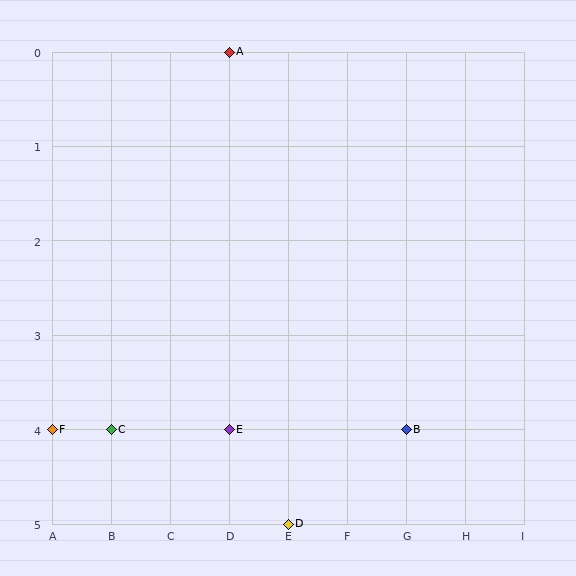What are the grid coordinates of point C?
Point C is at grid coordinates (B, 4).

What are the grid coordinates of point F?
Point F is at grid coordinates (A, 4).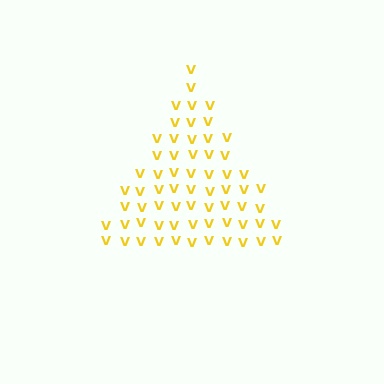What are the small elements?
The small elements are letter V's.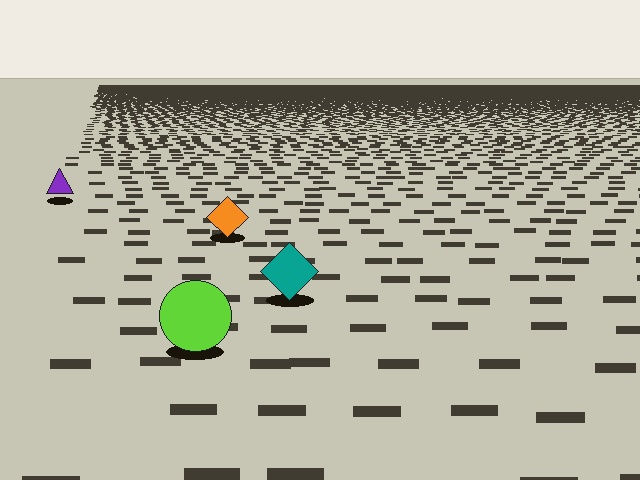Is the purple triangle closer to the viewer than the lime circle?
No. The lime circle is closer — you can tell from the texture gradient: the ground texture is coarser near it.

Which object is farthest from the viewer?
The purple triangle is farthest from the viewer. It appears smaller and the ground texture around it is denser.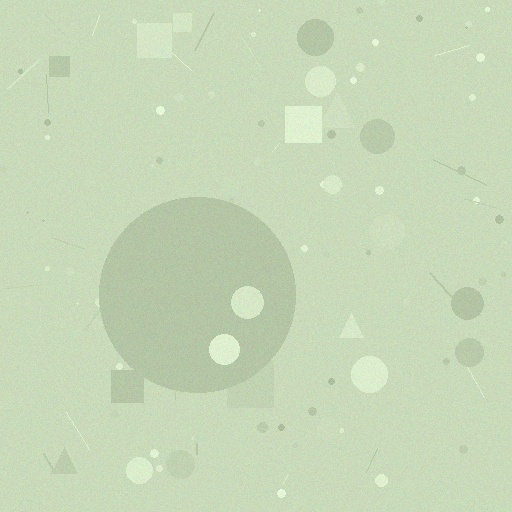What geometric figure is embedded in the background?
A circle is embedded in the background.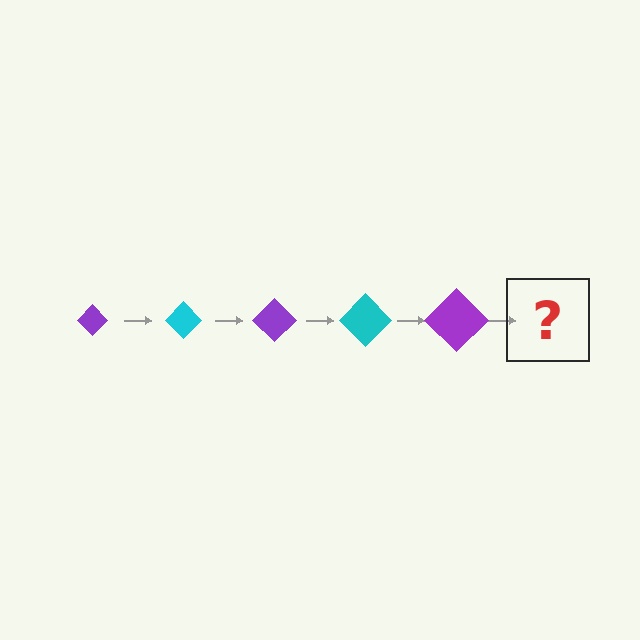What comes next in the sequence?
The next element should be a cyan diamond, larger than the previous one.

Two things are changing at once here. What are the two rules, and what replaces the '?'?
The two rules are that the diamond grows larger each step and the color cycles through purple and cyan. The '?' should be a cyan diamond, larger than the previous one.